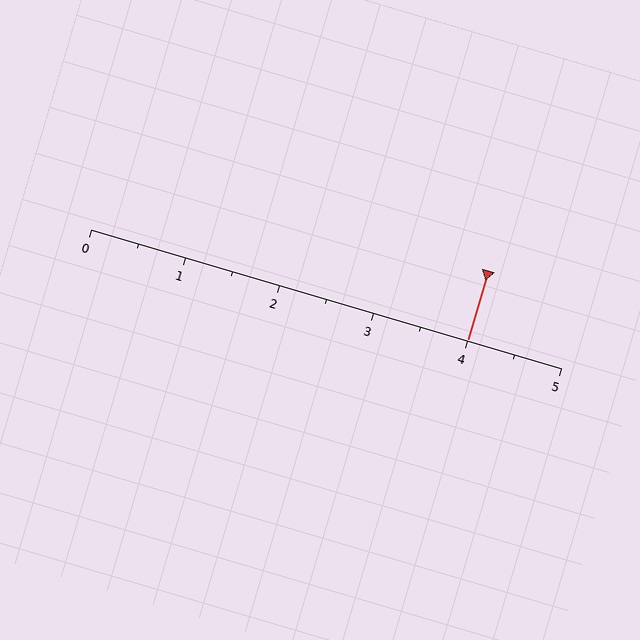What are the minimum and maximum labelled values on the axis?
The axis runs from 0 to 5.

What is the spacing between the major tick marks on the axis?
The major ticks are spaced 1 apart.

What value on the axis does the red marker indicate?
The marker indicates approximately 4.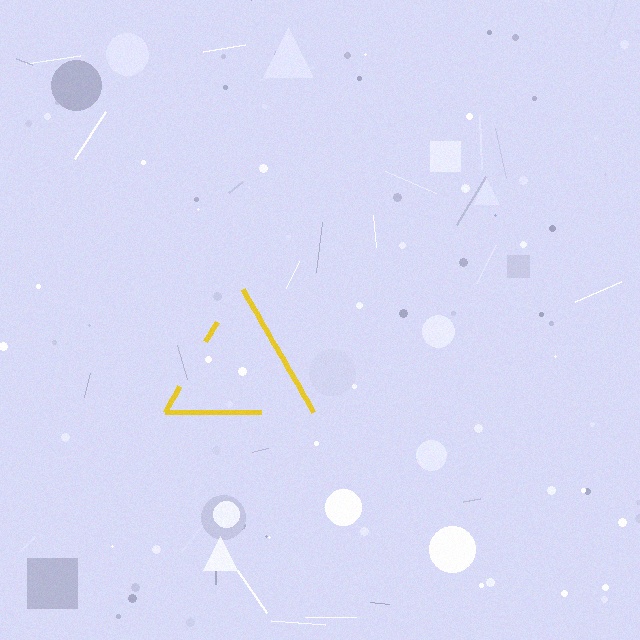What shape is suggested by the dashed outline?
The dashed outline suggests a triangle.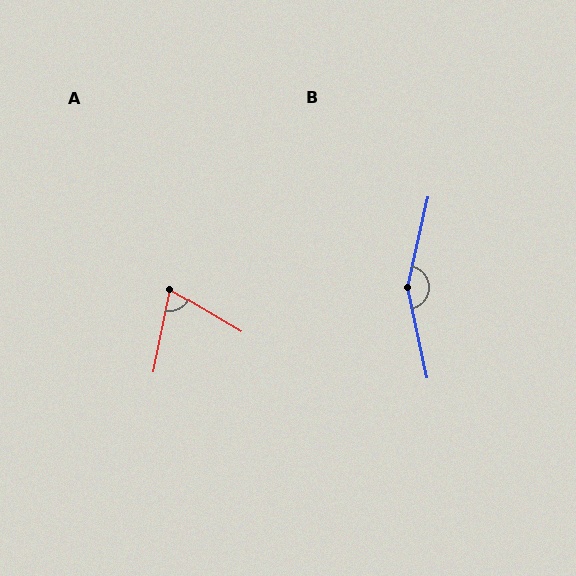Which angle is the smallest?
A, at approximately 70 degrees.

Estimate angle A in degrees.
Approximately 70 degrees.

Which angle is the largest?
B, at approximately 155 degrees.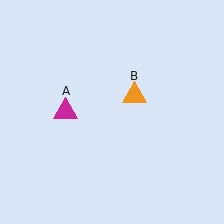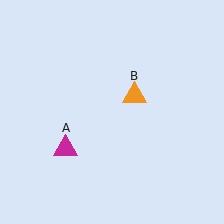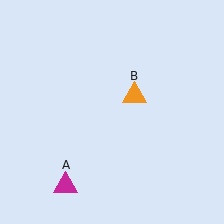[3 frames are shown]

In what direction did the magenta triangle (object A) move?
The magenta triangle (object A) moved down.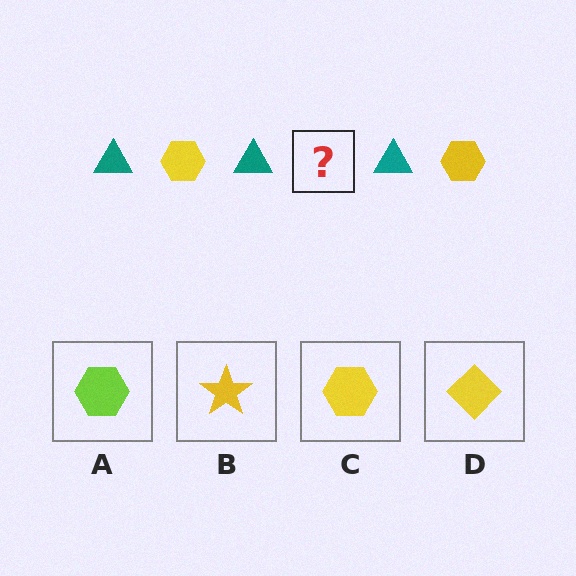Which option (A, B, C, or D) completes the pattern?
C.